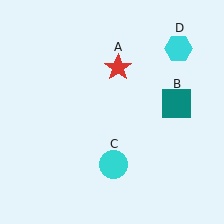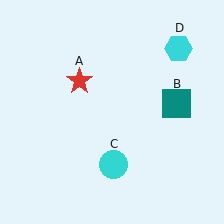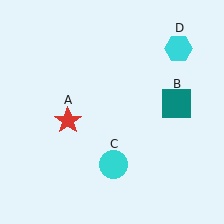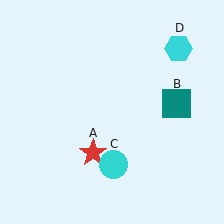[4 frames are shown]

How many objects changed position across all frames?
1 object changed position: red star (object A).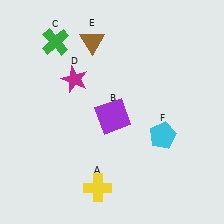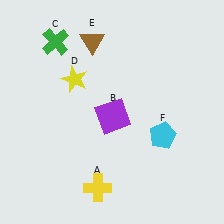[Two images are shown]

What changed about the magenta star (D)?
In Image 1, D is magenta. In Image 2, it changed to yellow.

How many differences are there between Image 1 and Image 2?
There is 1 difference between the two images.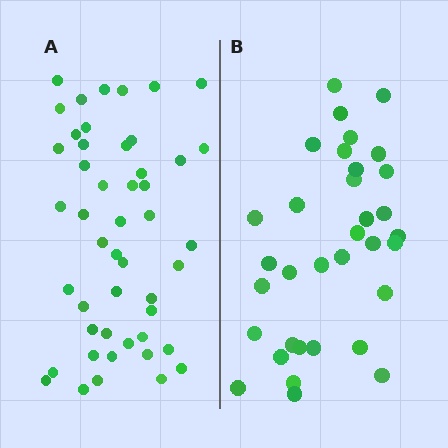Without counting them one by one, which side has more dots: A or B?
Region A (the left region) has more dots.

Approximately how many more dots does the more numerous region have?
Region A has approximately 15 more dots than region B.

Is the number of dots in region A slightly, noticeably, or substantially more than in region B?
Region A has noticeably more, but not dramatically so. The ratio is roughly 1.4 to 1.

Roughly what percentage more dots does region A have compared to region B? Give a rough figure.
About 40% more.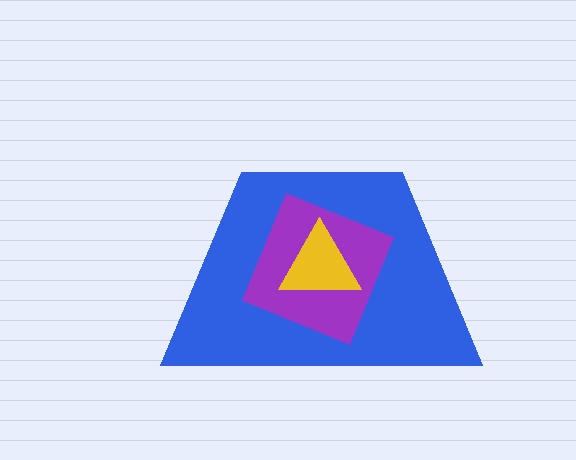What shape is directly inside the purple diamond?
The yellow triangle.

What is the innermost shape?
The yellow triangle.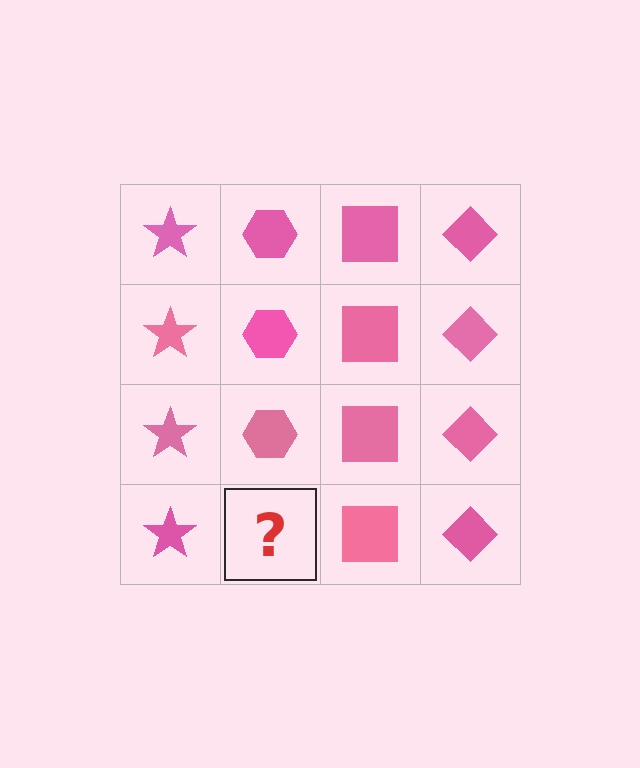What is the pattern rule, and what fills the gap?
The rule is that each column has a consistent shape. The gap should be filled with a pink hexagon.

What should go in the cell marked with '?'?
The missing cell should contain a pink hexagon.